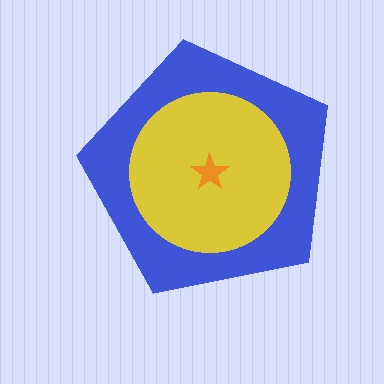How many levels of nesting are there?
3.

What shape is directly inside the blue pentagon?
The yellow circle.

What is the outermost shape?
The blue pentagon.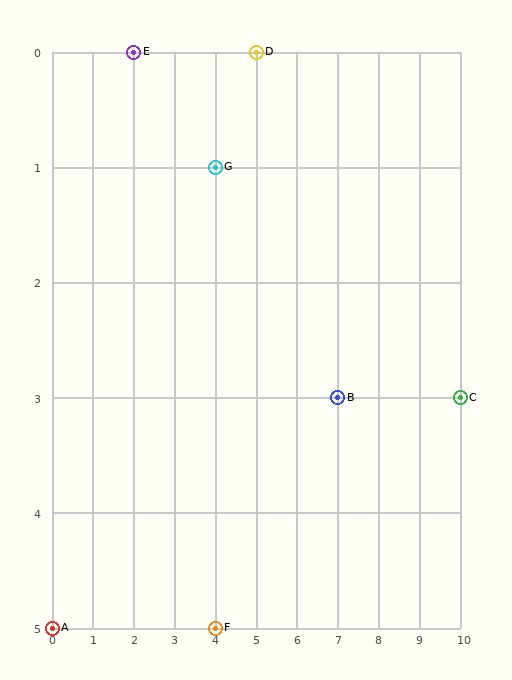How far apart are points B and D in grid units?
Points B and D are 2 columns and 3 rows apart (about 3.6 grid units diagonally).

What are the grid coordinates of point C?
Point C is at grid coordinates (10, 3).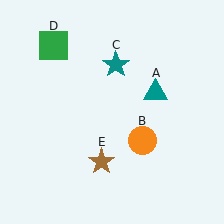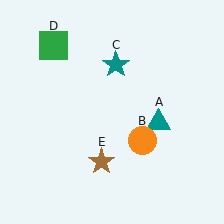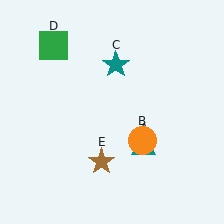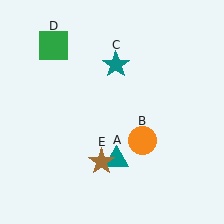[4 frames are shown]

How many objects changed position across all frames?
1 object changed position: teal triangle (object A).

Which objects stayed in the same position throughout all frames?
Orange circle (object B) and teal star (object C) and green square (object D) and brown star (object E) remained stationary.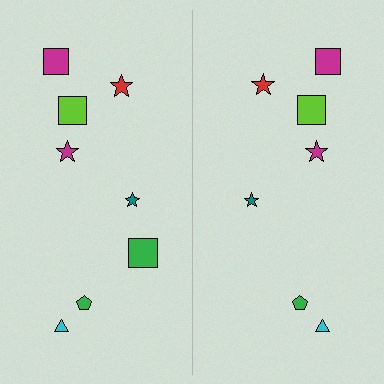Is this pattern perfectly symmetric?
No, the pattern is not perfectly symmetric. A green square is missing from the right side.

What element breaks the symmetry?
A green square is missing from the right side.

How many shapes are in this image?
There are 15 shapes in this image.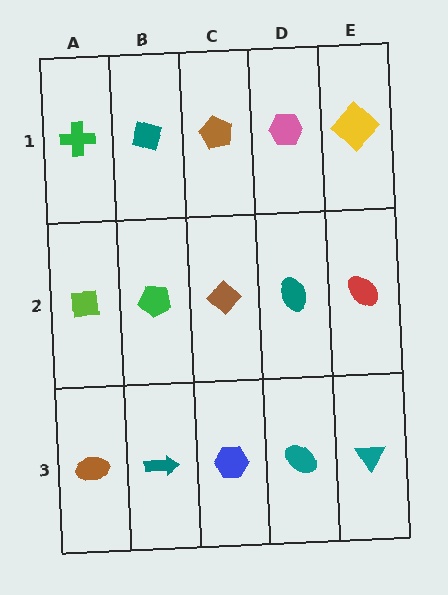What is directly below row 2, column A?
A brown ellipse.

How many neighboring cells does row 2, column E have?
3.